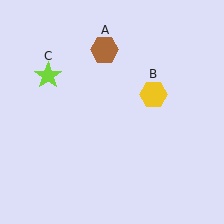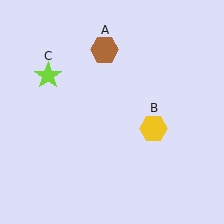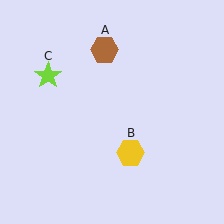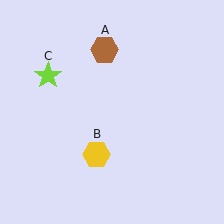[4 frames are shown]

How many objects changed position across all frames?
1 object changed position: yellow hexagon (object B).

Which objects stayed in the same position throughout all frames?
Brown hexagon (object A) and lime star (object C) remained stationary.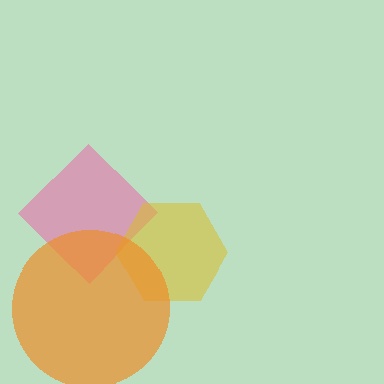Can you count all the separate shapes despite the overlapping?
Yes, there are 3 separate shapes.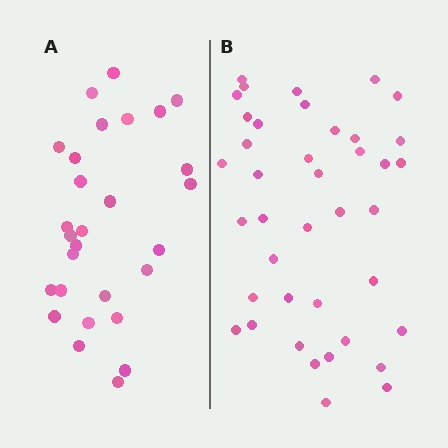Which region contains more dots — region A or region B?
Region B (the right region) has more dots.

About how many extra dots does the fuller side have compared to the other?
Region B has roughly 12 or so more dots than region A.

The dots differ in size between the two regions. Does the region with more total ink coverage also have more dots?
No. Region A has more total ink coverage because its dots are larger, but region B actually contains more individual dots. Total area can be misleading — the number of items is what matters here.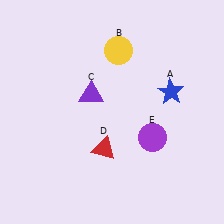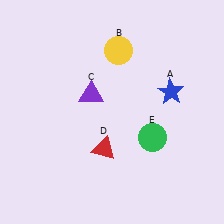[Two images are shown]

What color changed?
The circle (E) changed from purple in Image 1 to green in Image 2.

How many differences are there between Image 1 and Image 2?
There is 1 difference between the two images.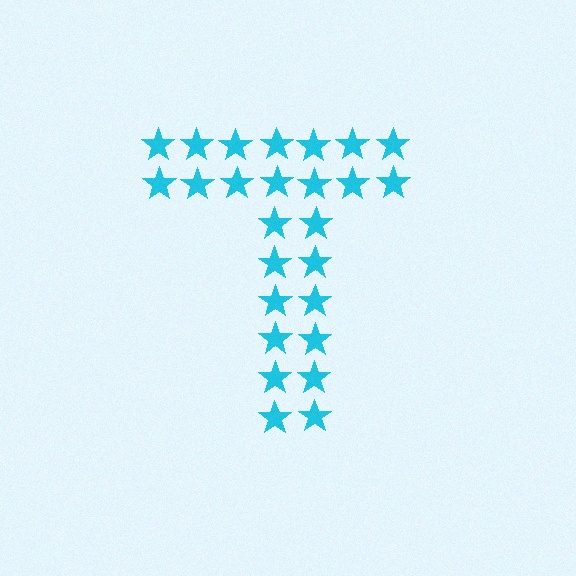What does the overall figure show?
The overall figure shows the letter T.